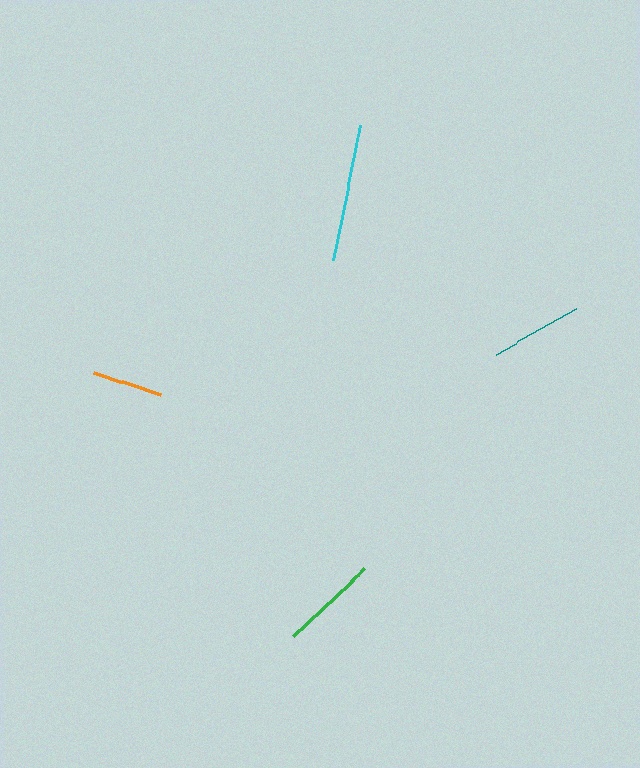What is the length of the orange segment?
The orange segment is approximately 70 pixels long.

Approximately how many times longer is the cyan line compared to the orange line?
The cyan line is approximately 1.9 times the length of the orange line.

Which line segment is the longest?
The cyan line is the longest at approximately 137 pixels.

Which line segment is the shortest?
The orange line is the shortest at approximately 70 pixels.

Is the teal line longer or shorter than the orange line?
The teal line is longer than the orange line.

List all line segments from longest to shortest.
From longest to shortest: cyan, green, teal, orange.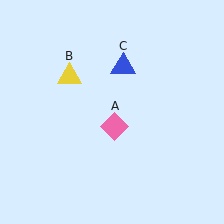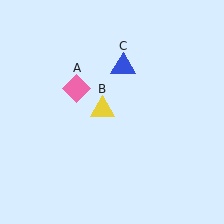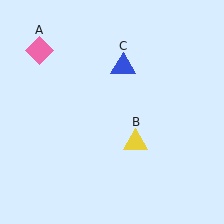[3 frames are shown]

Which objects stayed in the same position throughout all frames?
Blue triangle (object C) remained stationary.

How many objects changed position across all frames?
2 objects changed position: pink diamond (object A), yellow triangle (object B).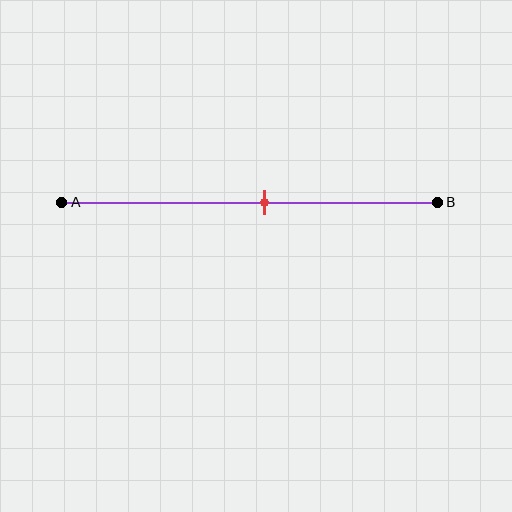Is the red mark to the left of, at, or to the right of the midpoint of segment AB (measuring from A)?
The red mark is to the right of the midpoint of segment AB.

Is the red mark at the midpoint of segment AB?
No, the mark is at about 55% from A, not at the 50% midpoint.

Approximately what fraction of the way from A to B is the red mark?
The red mark is approximately 55% of the way from A to B.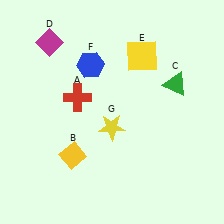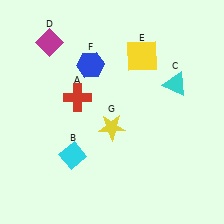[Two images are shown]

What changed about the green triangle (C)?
In Image 1, C is green. In Image 2, it changed to cyan.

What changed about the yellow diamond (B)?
In Image 1, B is yellow. In Image 2, it changed to cyan.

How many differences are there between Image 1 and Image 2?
There are 2 differences between the two images.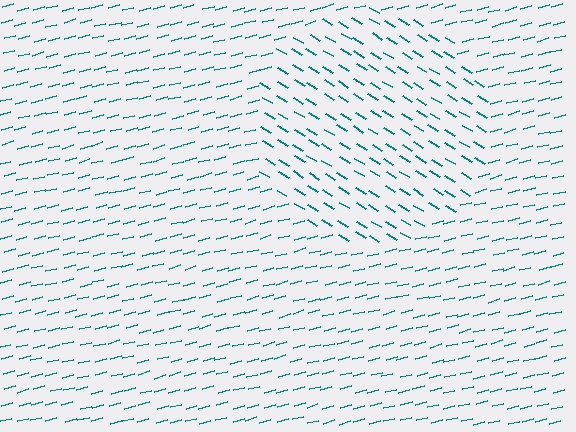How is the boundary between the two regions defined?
The boundary is defined purely by a change in line orientation (approximately 45 degrees difference). All lines are the same color and thickness.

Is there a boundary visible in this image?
Yes, there is a texture boundary formed by a change in line orientation.